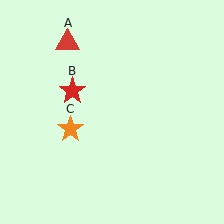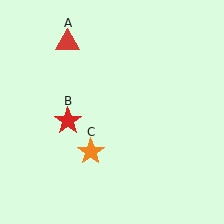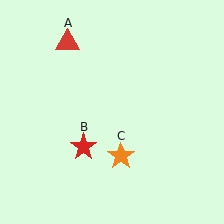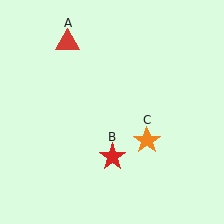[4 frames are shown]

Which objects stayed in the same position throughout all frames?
Red triangle (object A) remained stationary.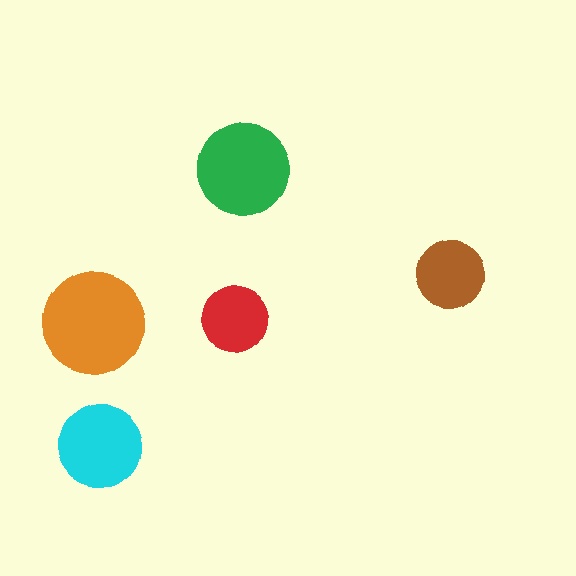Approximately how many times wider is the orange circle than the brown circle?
About 1.5 times wider.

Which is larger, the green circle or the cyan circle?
The green one.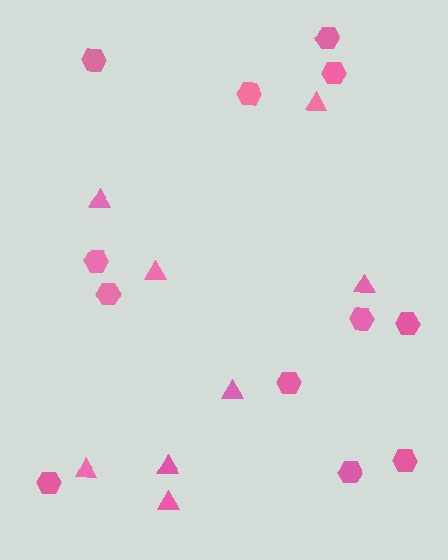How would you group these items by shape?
There are 2 groups: one group of triangles (8) and one group of hexagons (12).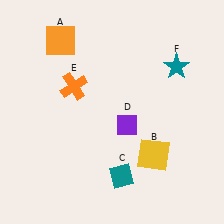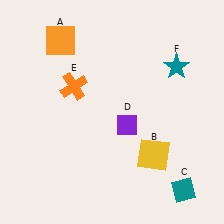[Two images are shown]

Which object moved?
The teal diamond (C) moved right.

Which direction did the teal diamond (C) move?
The teal diamond (C) moved right.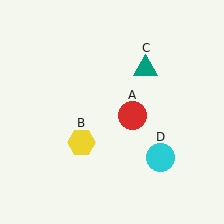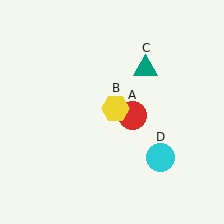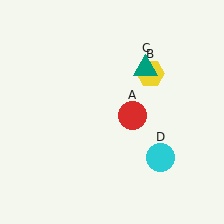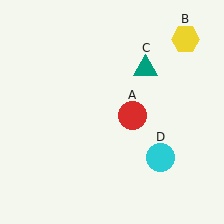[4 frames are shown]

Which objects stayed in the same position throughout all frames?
Red circle (object A) and teal triangle (object C) and cyan circle (object D) remained stationary.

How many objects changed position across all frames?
1 object changed position: yellow hexagon (object B).